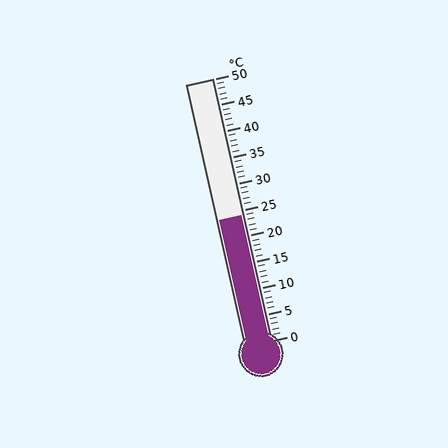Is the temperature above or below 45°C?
The temperature is below 45°C.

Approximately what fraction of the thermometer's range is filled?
The thermometer is filled to approximately 50% of its range.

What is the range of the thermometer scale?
The thermometer scale ranges from 0°C to 50°C.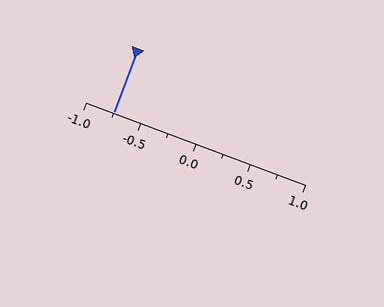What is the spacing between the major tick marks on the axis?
The major ticks are spaced 0.5 apart.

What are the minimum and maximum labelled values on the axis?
The axis runs from -1.0 to 1.0.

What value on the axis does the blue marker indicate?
The marker indicates approximately -0.75.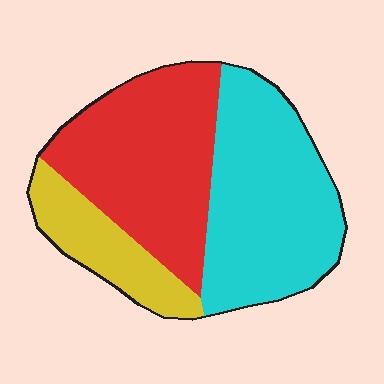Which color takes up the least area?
Yellow, at roughly 15%.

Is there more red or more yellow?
Red.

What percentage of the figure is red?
Red takes up about two fifths (2/5) of the figure.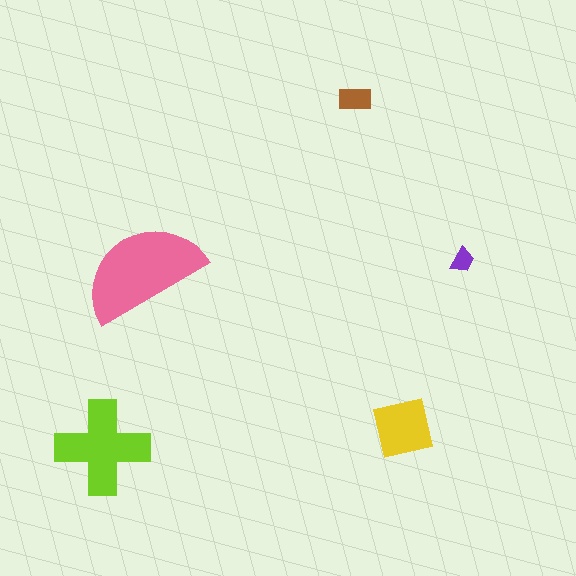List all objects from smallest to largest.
The purple trapezoid, the brown rectangle, the yellow square, the lime cross, the pink semicircle.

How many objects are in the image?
There are 5 objects in the image.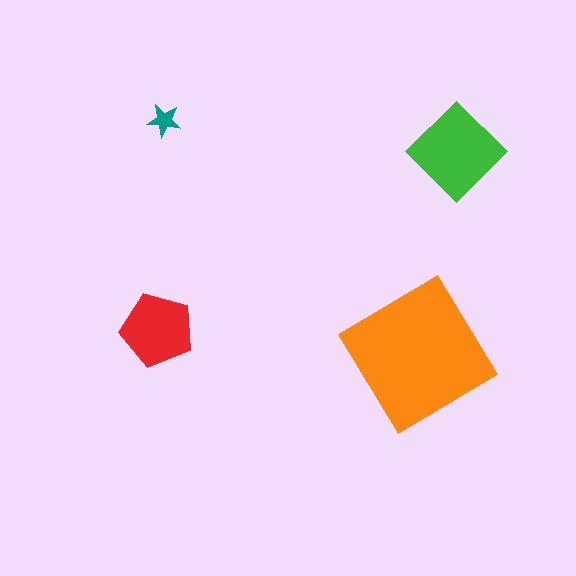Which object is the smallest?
The teal star.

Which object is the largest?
The orange diamond.